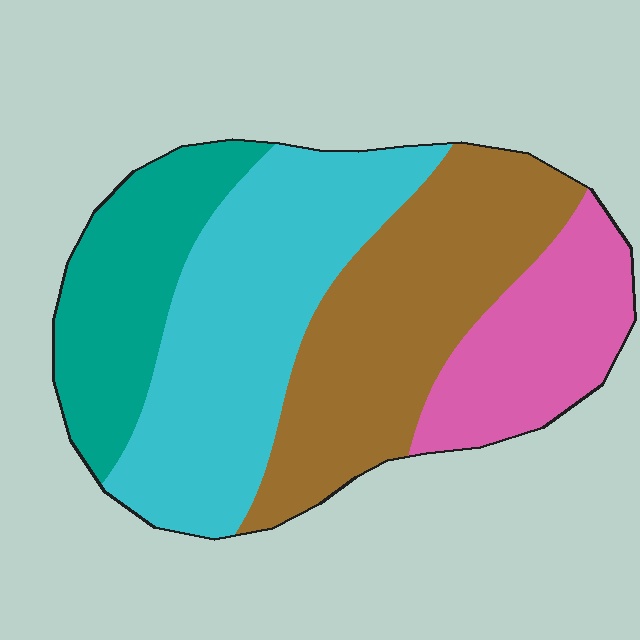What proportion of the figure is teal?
Teal takes up about one fifth (1/5) of the figure.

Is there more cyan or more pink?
Cyan.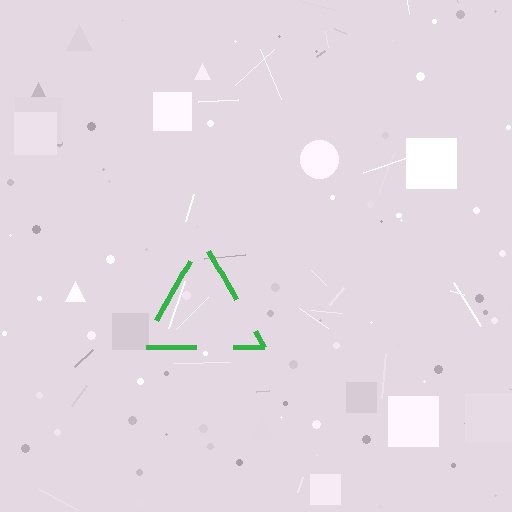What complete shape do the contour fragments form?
The contour fragments form a triangle.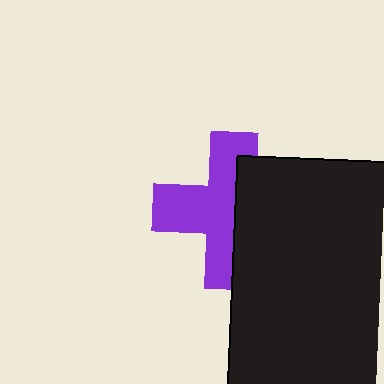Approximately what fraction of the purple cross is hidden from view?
Roughly 42% of the purple cross is hidden behind the black rectangle.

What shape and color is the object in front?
The object in front is a black rectangle.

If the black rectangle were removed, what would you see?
You would see the complete purple cross.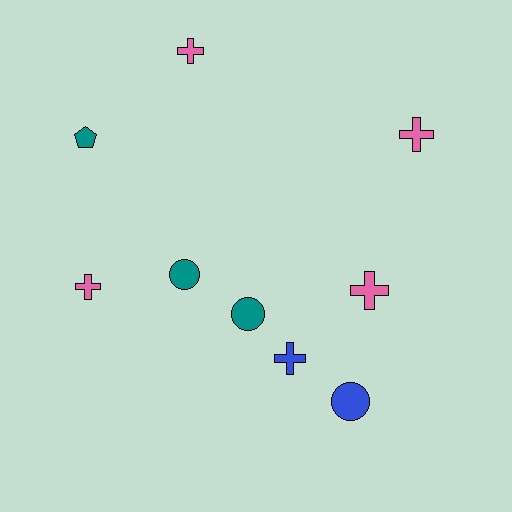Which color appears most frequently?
Pink, with 4 objects.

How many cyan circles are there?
There are no cyan circles.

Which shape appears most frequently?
Cross, with 5 objects.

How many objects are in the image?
There are 9 objects.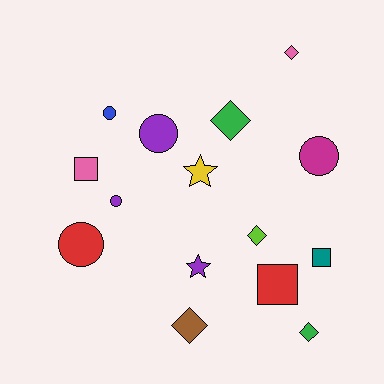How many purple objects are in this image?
There are 3 purple objects.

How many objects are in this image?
There are 15 objects.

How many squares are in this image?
There are 3 squares.